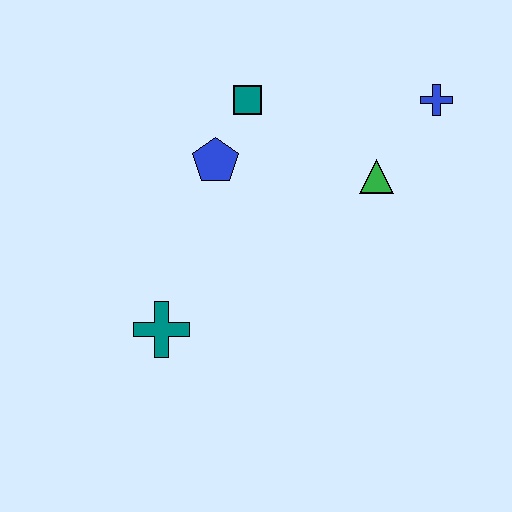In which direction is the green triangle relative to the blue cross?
The green triangle is below the blue cross.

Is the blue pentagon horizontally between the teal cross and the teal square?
Yes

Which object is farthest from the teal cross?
The blue cross is farthest from the teal cross.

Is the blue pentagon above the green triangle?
Yes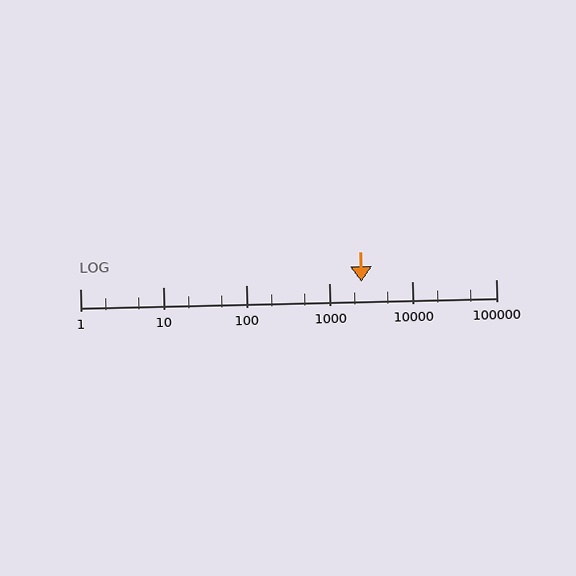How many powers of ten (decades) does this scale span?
The scale spans 5 decades, from 1 to 100000.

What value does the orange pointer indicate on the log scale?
The pointer indicates approximately 2400.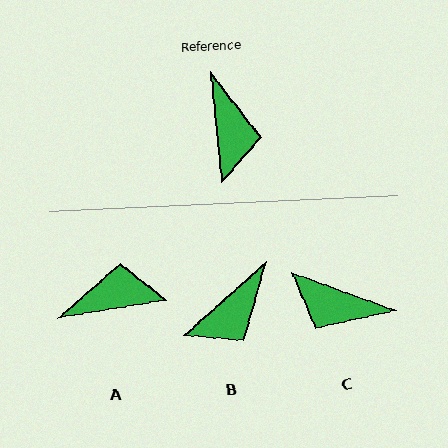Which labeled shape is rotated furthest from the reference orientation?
C, about 116 degrees away.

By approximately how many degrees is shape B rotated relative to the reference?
Approximately 54 degrees clockwise.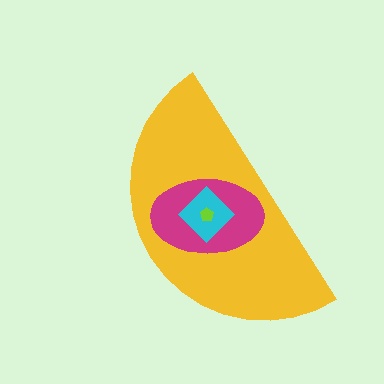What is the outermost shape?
The yellow semicircle.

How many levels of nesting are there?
4.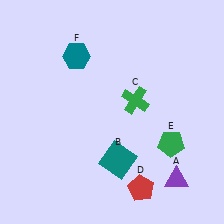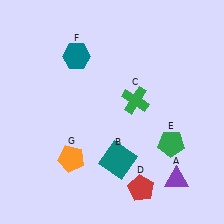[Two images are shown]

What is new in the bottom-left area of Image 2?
An orange pentagon (G) was added in the bottom-left area of Image 2.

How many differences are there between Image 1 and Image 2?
There is 1 difference between the two images.